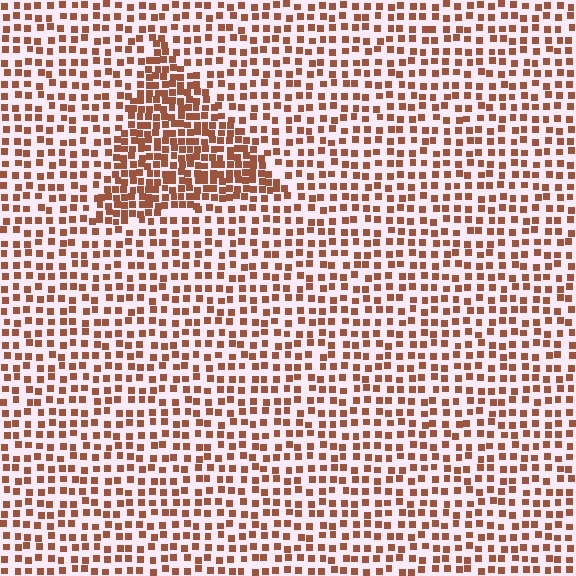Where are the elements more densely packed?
The elements are more densely packed inside the triangle boundary.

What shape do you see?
I see a triangle.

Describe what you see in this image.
The image contains small brown elements arranged at two different densities. A triangle-shaped region is visible where the elements are more densely packed than the surrounding area.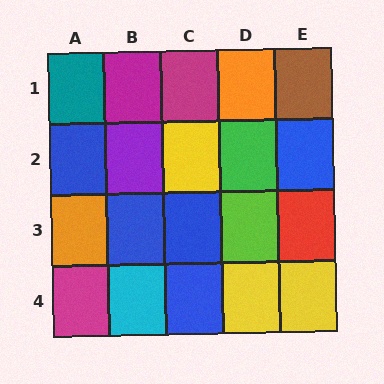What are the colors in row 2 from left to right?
Blue, purple, yellow, green, blue.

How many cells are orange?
2 cells are orange.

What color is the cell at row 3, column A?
Orange.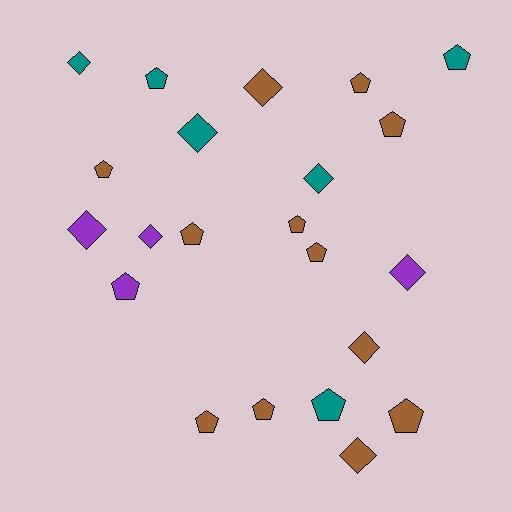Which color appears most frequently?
Brown, with 12 objects.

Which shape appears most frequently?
Pentagon, with 13 objects.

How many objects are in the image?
There are 22 objects.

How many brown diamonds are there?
There are 3 brown diamonds.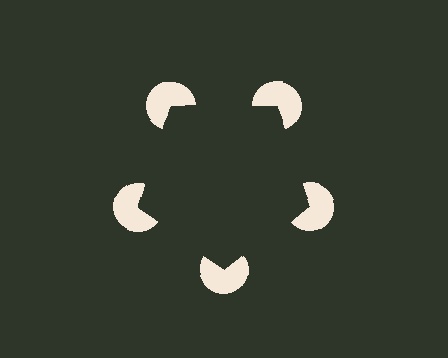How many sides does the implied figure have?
5 sides.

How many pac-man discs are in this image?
There are 5 — one at each vertex of the illusory pentagon.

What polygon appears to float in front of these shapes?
An illusory pentagon — its edges are inferred from the aligned wedge cuts in the pac-man discs, not physically drawn.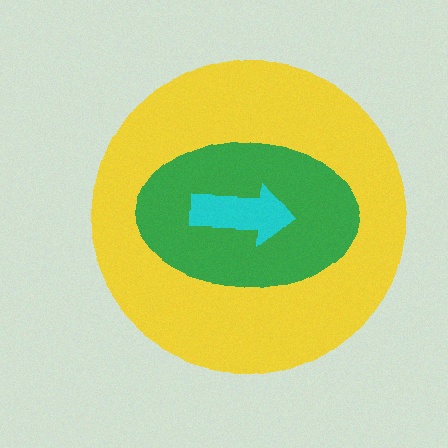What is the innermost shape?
The cyan arrow.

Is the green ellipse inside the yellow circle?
Yes.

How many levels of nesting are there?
3.